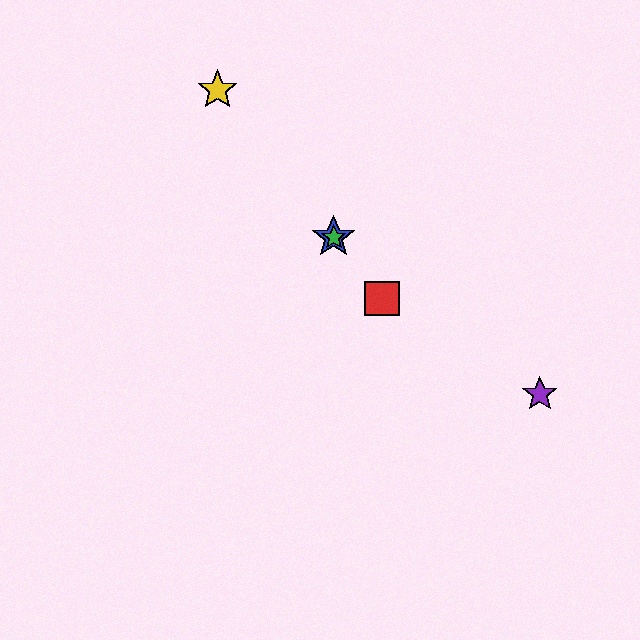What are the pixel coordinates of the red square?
The red square is at (382, 299).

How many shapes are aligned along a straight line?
4 shapes (the red square, the blue star, the green star, the yellow star) are aligned along a straight line.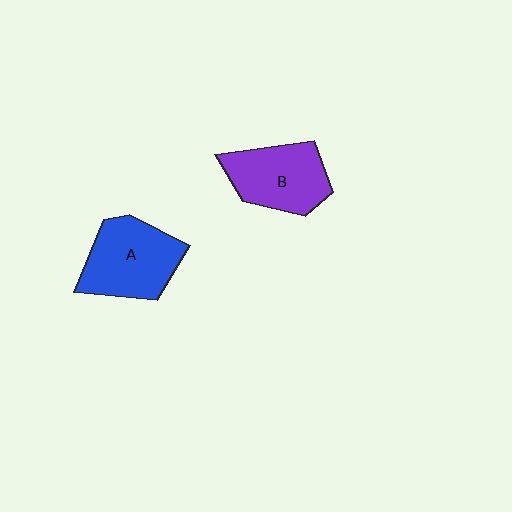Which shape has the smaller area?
Shape B (purple).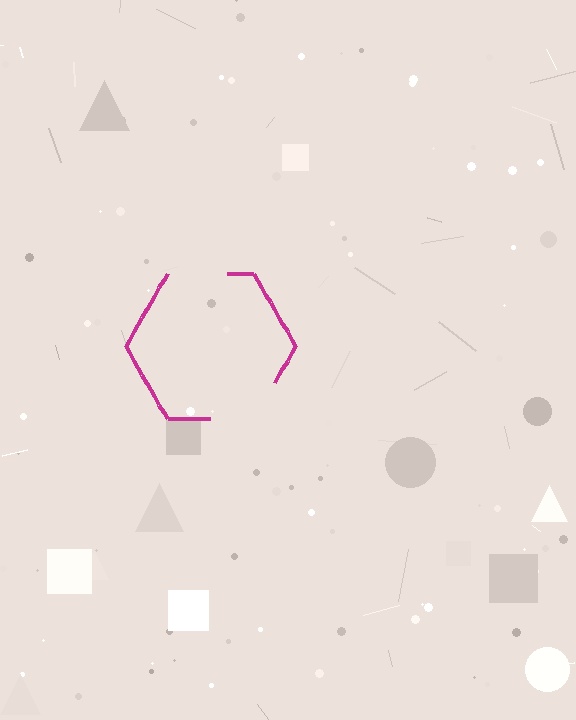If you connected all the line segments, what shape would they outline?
They would outline a hexagon.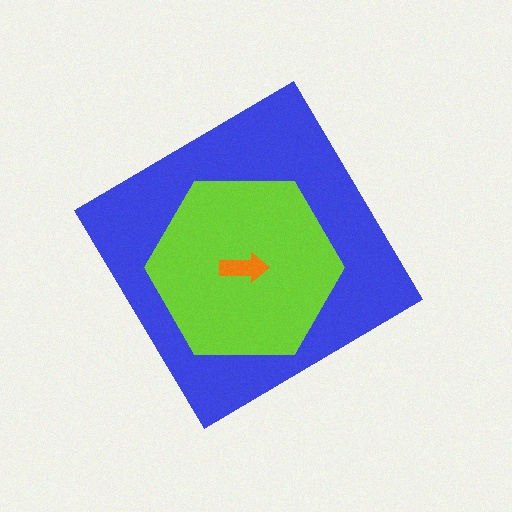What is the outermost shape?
The blue diamond.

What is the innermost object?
The orange arrow.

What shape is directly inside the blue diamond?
The lime hexagon.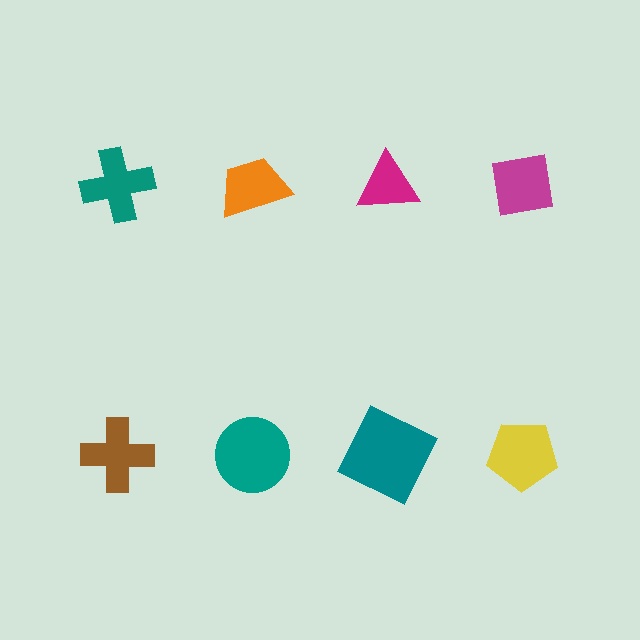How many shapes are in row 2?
4 shapes.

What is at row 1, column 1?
A teal cross.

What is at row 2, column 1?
A brown cross.